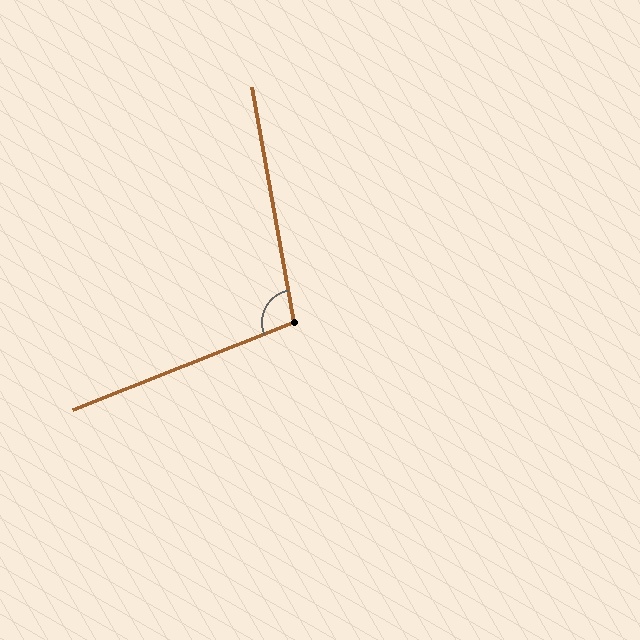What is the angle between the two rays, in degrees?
Approximately 102 degrees.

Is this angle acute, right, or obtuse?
It is obtuse.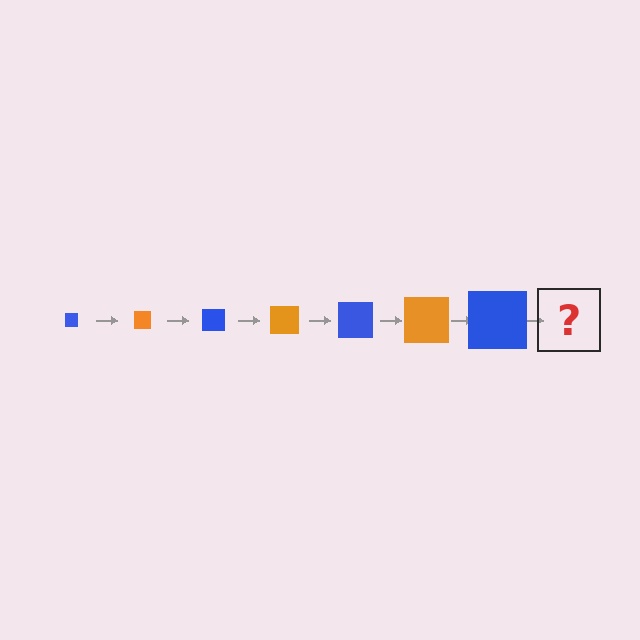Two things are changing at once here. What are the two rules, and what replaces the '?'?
The two rules are that the square grows larger each step and the color cycles through blue and orange. The '?' should be an orange square, larger than the previous one.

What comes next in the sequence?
The next element should be an orange square, larger than the previous one.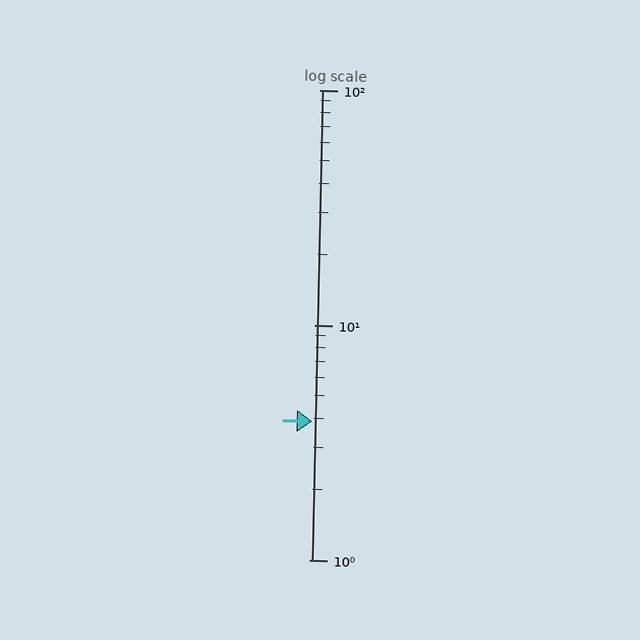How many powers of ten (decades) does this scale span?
The scale spans 2 decades, from 1 to 100.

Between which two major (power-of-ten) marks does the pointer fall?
The pointer is between 1 and 10.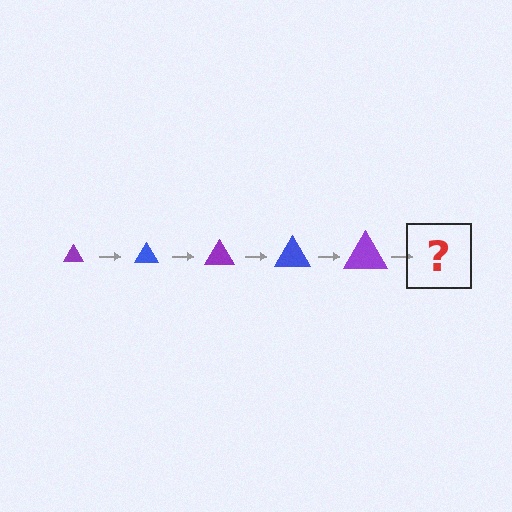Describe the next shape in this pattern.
It should be a blue triangle, larger than the previous one.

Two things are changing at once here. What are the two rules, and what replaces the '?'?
The two rules are that the triangle grows larger each step and the color cycles through purple and blue. The '?' should be a blue triangle, larger than the previous one.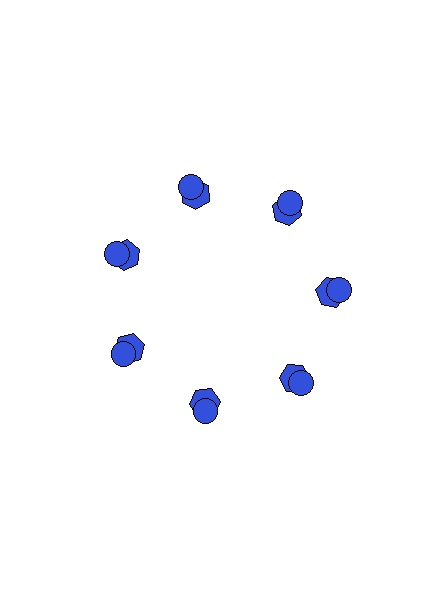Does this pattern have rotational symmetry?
Yes, this pattern has 7-fold rotational symmetry. It looks the same after rotating 51 degrees around the center.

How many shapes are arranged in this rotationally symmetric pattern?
There are 14 shapes, arranged in 7 groups of 2.